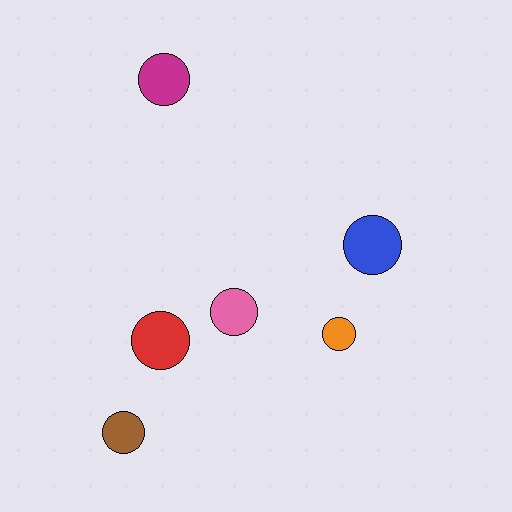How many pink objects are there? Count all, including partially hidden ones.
There is 1 pink object.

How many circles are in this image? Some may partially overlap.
There are 6 circles.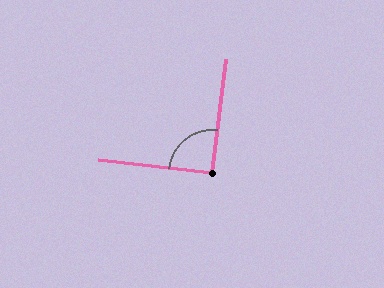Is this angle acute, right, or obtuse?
It is approximately a right angle.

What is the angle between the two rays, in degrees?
Approximately 90 degrees.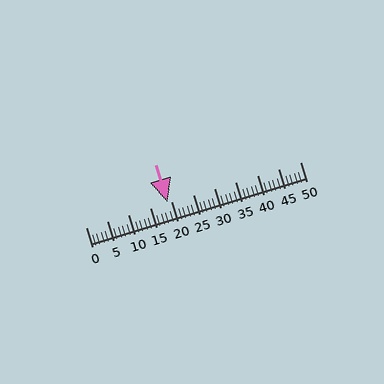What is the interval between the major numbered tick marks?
The major tick marks are spaced 5 units apart.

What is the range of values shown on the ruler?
The ruler shows values from 0 to 50.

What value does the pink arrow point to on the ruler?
The pink arrow points to approximately 19.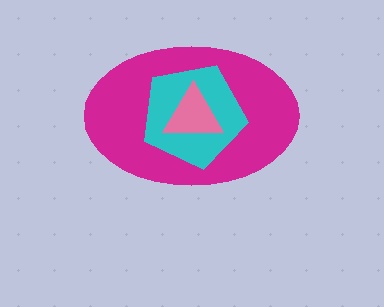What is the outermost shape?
The magenta ellipse.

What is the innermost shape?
The pink triangle.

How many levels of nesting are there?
3.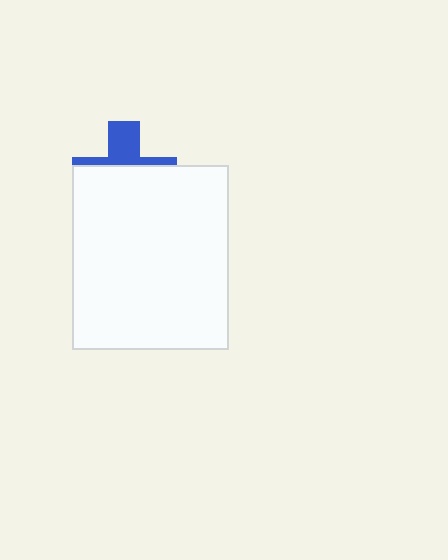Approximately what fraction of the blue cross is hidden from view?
Roughly 65% of the blue cross is hidden behind the white rectangle.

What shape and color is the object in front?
The object in front is a white rectangle.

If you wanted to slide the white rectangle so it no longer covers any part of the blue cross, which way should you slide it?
Slide it down — that is the most direct way to separate the two shapes.